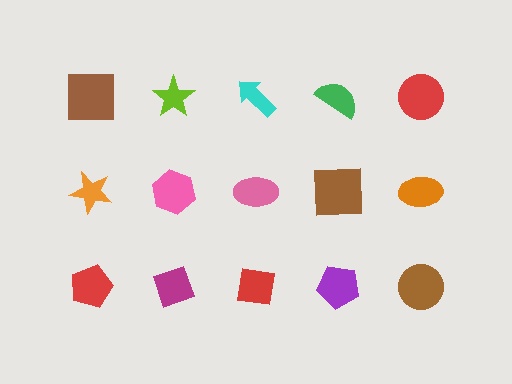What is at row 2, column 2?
A pink hexagon.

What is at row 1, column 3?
A cyan arrow.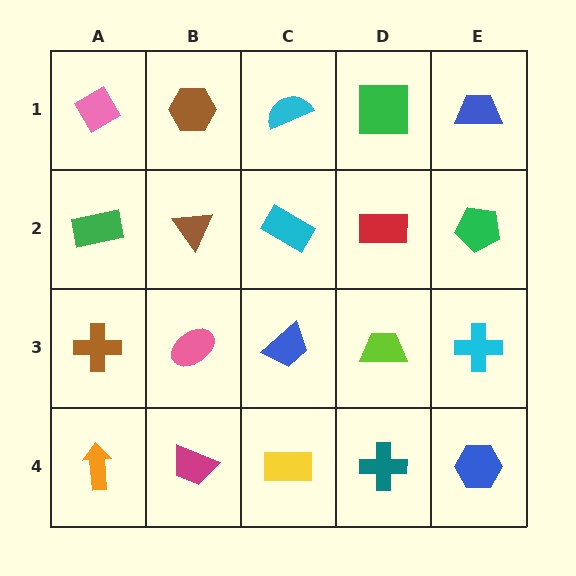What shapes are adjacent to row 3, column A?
A green rectangle (row 2, column A), an orange arrow (row 4, column A), a pink ellipse (row 3, column B).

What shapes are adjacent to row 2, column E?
A blue trapezoid (row 1, column E), a cyan cross (row 3, column E), a red rectangle (row 2, column D).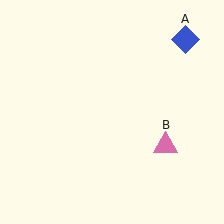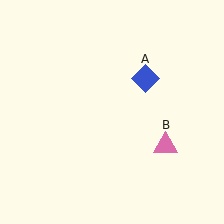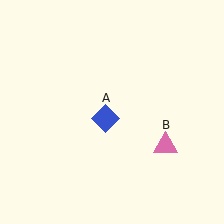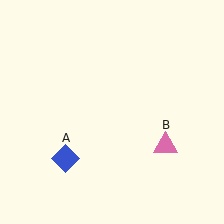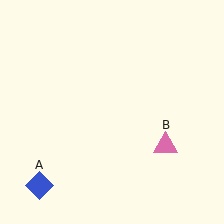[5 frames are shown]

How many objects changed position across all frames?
1 object changed position: blue diamond (object A).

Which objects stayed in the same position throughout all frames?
Pink triangle (object B) remained stationary.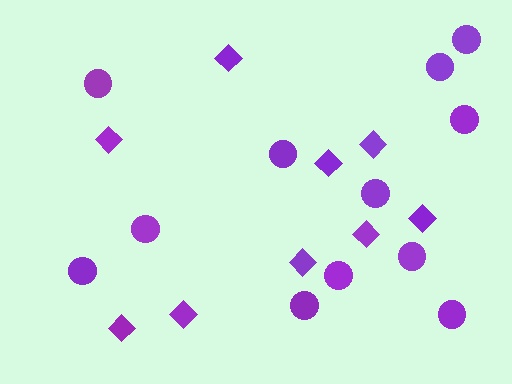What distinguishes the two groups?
There are 2 groups: one group of circles (12) and one group of diamonds (9).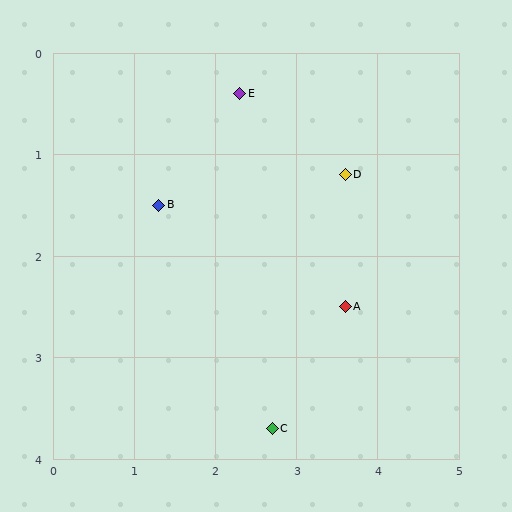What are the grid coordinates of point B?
Point B is at approximately (1.3, 1.5).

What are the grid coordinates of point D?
Point D is at approximately (3.6, 1.2).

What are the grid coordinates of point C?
Point C is at approximately (2.7, 3.7).